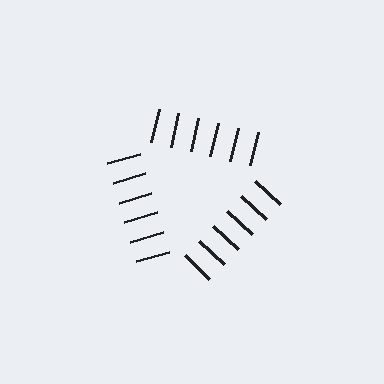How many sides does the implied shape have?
3 sides — the line-ends trace a triangle.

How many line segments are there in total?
18 — 6 along each of the 3 edges.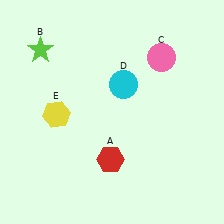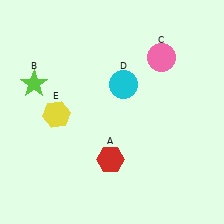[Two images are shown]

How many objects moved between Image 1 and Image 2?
1 object moved between the two images.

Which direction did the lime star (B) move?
The lime star (B) moved down.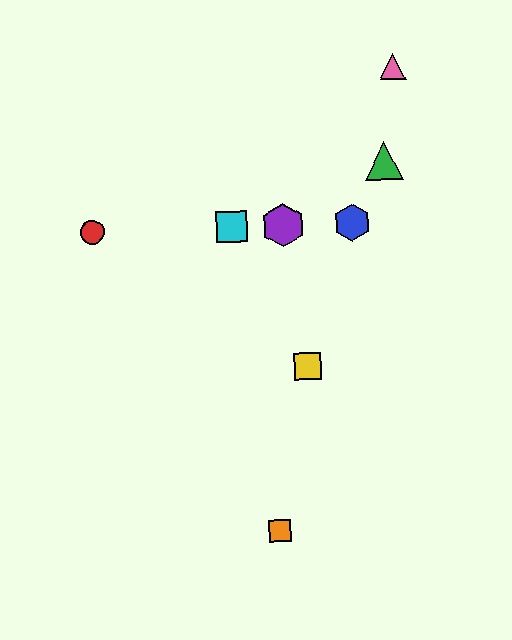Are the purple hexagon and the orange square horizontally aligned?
No, the purple hexagon is at y≈225 and the orange square is at y≈531.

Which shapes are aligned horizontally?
The red circle, the blue hexagon, the purple hexagon, the cyan square are aligned horizontally.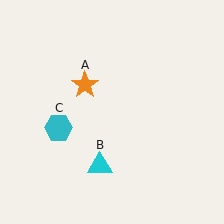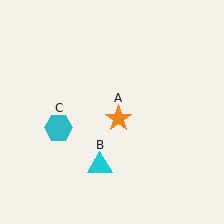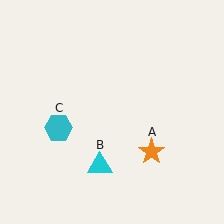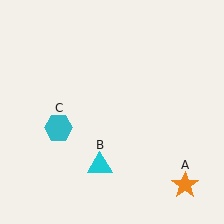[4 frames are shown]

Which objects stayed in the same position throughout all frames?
Cyan triangle (object B) and cyan hexagon (object C) remained stationary.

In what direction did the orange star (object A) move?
The orange star (object A) moved down and to the right.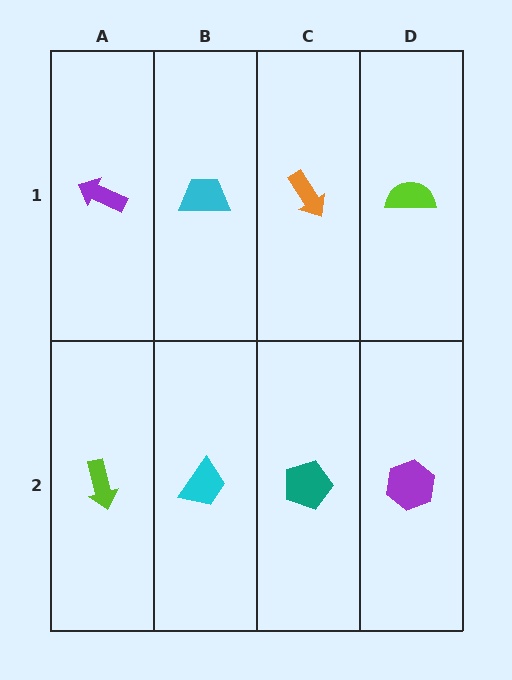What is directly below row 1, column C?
A teal pentagon.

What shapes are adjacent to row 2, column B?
A cyan trapezoid (row 1, column B), a lime arrow (row 2, column A), a teal pentagon (row 2, column C).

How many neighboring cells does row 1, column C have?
3.